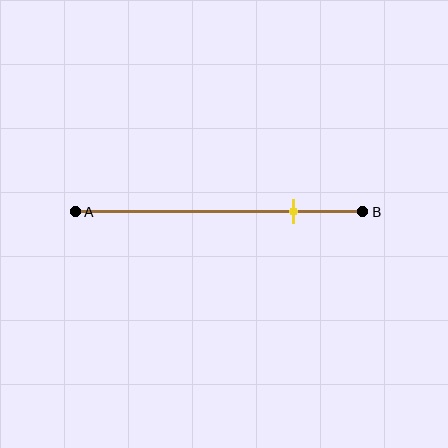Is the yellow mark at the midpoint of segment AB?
No, the mark is at about 75% from A, not at the 50% midpoint.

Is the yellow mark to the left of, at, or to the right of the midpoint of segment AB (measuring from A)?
The yellow mark is to the right of the midpoint of segment AB.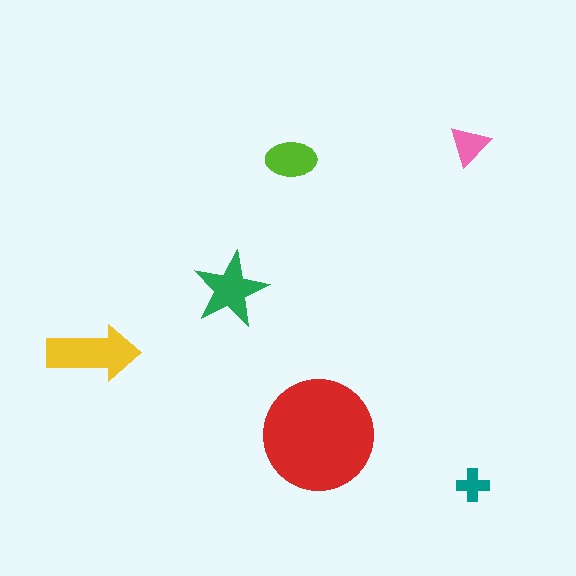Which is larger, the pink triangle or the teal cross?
The pink triangle.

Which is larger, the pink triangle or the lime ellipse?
The lime ellipse.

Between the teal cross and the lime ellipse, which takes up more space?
The lime ellipse.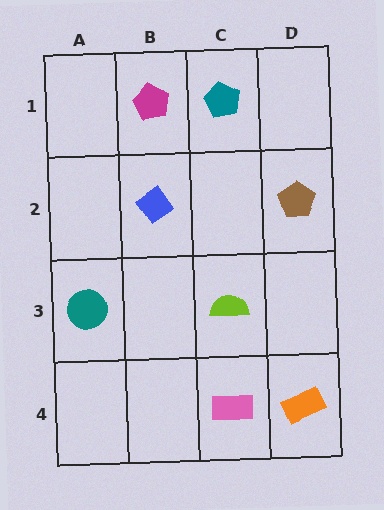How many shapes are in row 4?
2 shapes.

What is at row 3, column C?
A lime semicircle.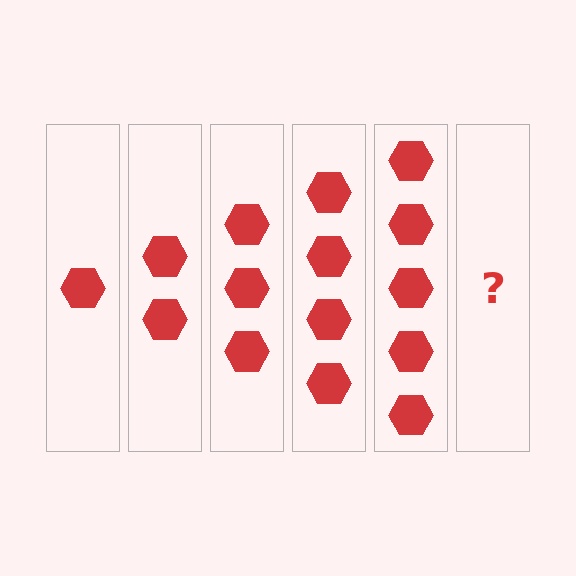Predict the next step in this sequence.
The next step is 6 hexagons.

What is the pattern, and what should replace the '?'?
The pattern is that each step adds one more hexagon. The '?' should be 6 hexagons.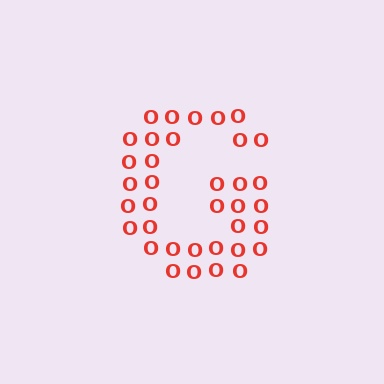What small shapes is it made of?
It is made of small letter O's.